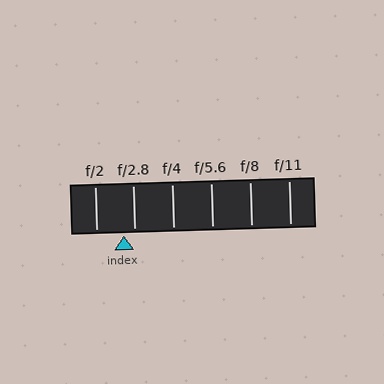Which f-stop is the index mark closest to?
The index mark is closest to f/2.8.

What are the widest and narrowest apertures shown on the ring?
The widest aperture shown is f/2 and the narrowest is f/11.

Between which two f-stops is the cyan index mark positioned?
The index mark is between f/2 and f/2.8.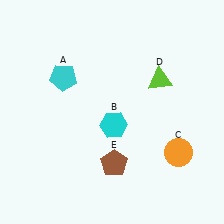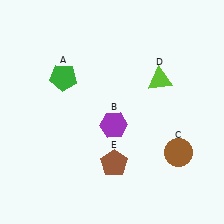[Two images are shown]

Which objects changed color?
A changed from cyan to green. B changed from cyan to purple. C changed from orange to brown.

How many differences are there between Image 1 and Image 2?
There are 3 differences between the two images.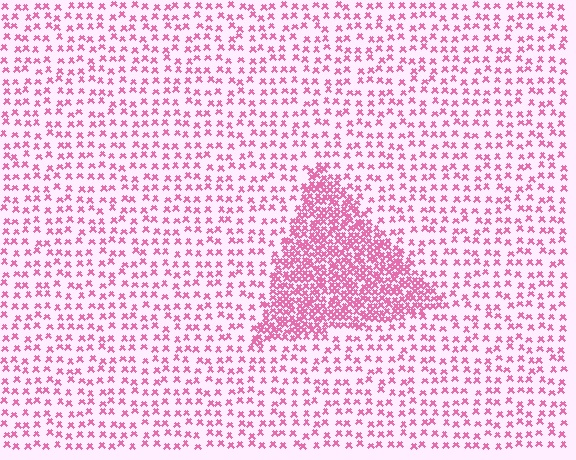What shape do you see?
I see a triangle.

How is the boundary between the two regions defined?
The boundary is defined by a change in element density (approximately 2.8x ratio). All elements are the same color, size, and shape.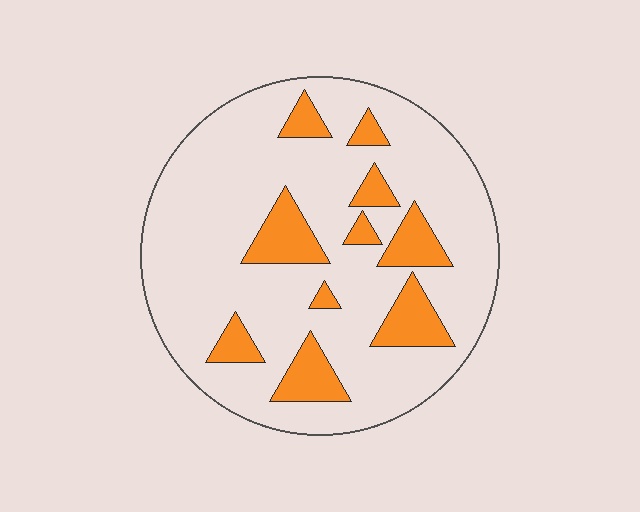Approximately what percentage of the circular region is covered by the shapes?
Approximately 20%.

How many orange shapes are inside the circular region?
10.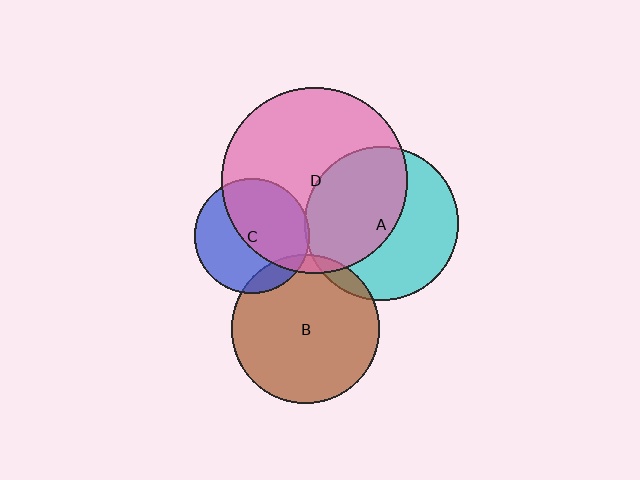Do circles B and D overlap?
Yes.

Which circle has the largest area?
Circle D (pink).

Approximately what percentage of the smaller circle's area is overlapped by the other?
Approximately 5%.